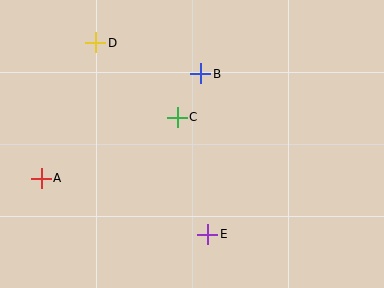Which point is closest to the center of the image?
Point C at (177, 117) is closest to the center.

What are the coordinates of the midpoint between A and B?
The midpoint between A and B is at (121, 126).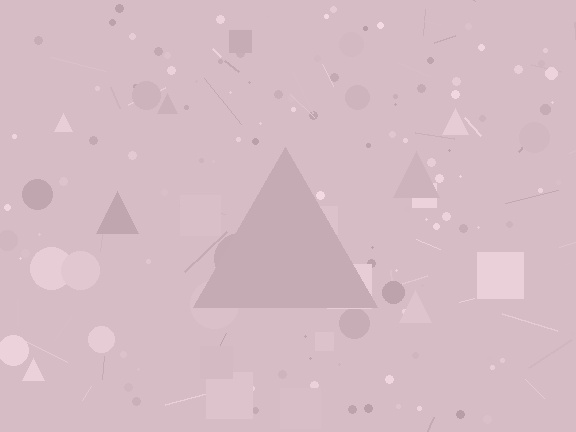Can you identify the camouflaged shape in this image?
The camouflaged shape is a triangle.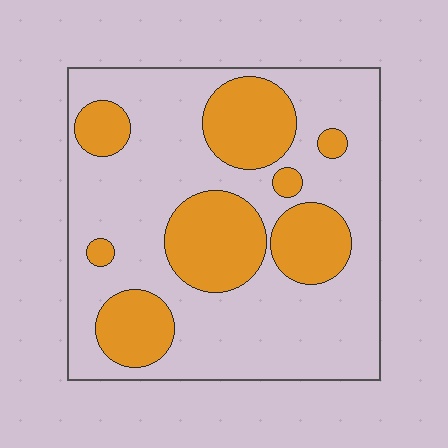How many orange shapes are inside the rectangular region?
8.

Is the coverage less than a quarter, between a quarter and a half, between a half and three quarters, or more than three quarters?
Between a quarter and a half.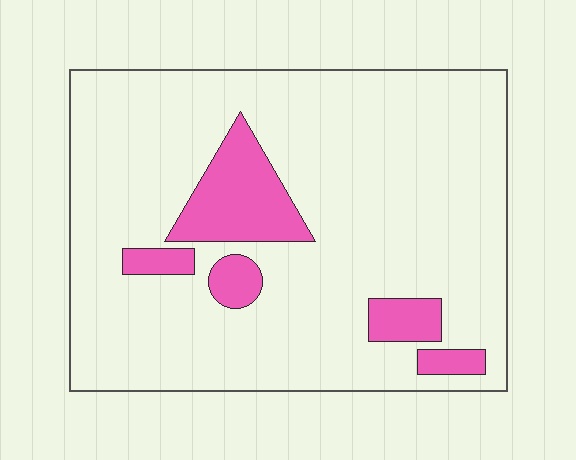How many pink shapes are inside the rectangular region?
5.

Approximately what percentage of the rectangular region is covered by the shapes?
Approximately 15%.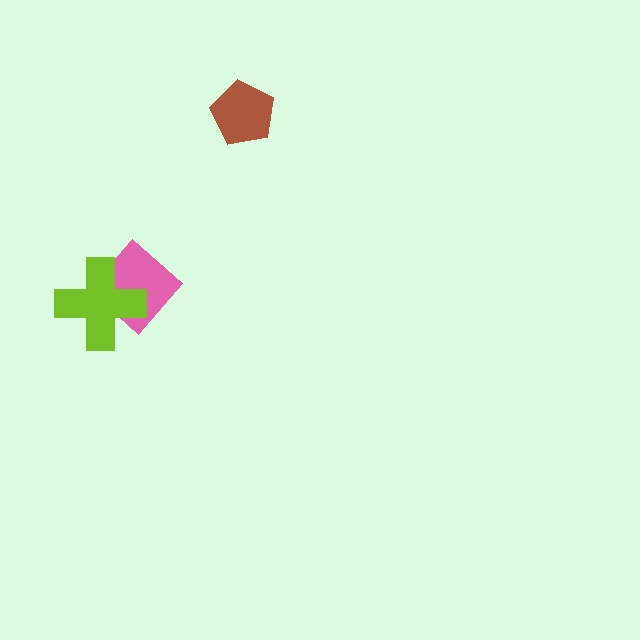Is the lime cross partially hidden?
No, no other shape covers it.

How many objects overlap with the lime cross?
1 object overlaps with the lime cross.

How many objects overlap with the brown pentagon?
0 objects overlap with the brown pentagon.